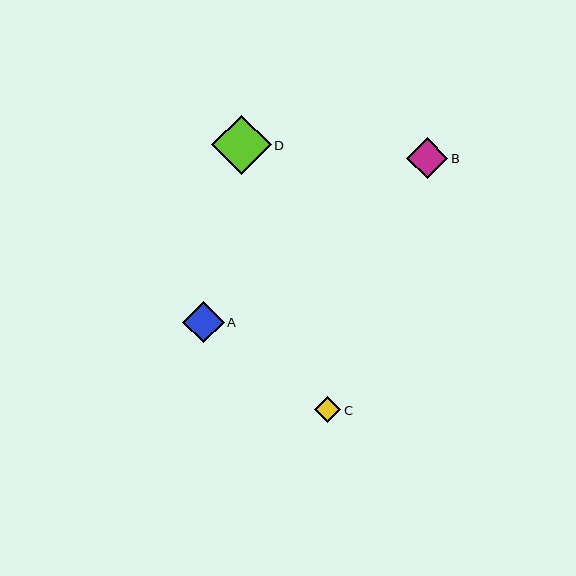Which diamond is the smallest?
Diamond C is the smallest with a size of approximately 26 pixels.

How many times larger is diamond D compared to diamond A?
Diamond D is approximately 1.4 times the size of diamond A.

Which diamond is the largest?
Diamond D is the largest with a size of approximately 59 pixels.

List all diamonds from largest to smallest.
From largest to smallest: D, A, B, C.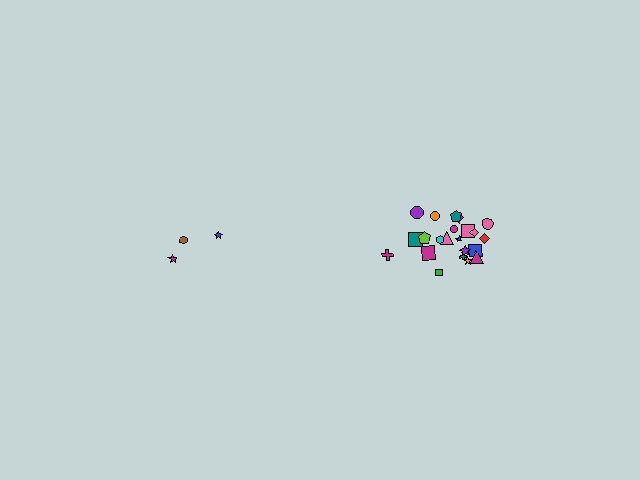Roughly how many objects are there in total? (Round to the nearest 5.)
Roughly 25 objects in total.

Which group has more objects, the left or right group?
The right group.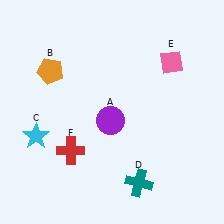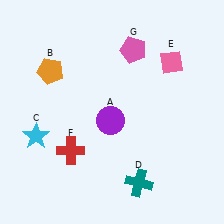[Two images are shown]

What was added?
A pink pentagon (G) was added in Image 2.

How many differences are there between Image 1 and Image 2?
There is 1 difference between the two images.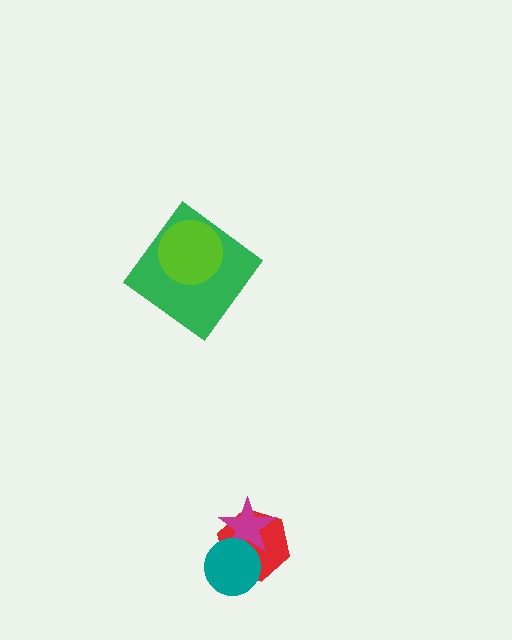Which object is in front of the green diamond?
The lime circle is in front of the green diamond.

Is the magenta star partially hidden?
Yes, it is partially covered by another shape.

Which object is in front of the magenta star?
The teal circle is in front of the magenta star.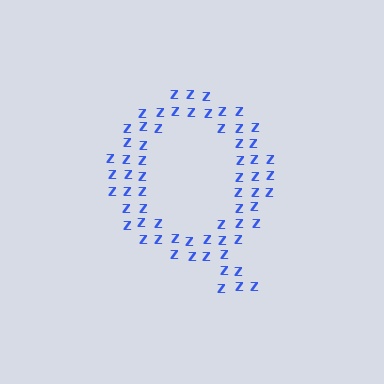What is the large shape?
The large shape is the letter Q.